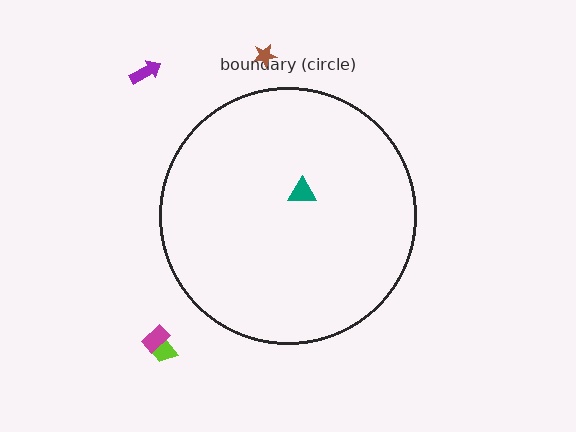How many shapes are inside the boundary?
1 inside, 4 outside.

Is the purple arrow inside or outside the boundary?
Outside.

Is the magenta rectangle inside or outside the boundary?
Outside.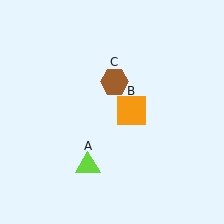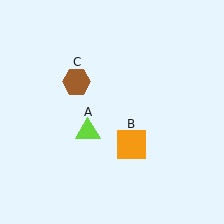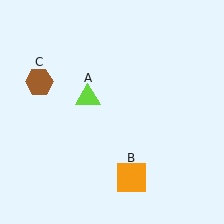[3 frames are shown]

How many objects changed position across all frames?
3 objects changed position: lime triangle (object A), orange square (object B), brown hexagon (object C).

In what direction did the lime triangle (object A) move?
The lime triangle (object A) moved up.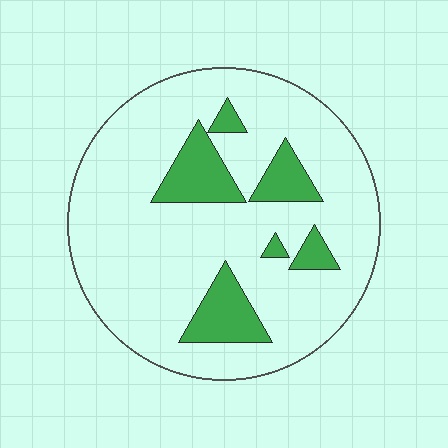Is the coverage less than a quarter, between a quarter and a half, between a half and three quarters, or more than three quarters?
Less than a quarter.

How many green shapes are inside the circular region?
6.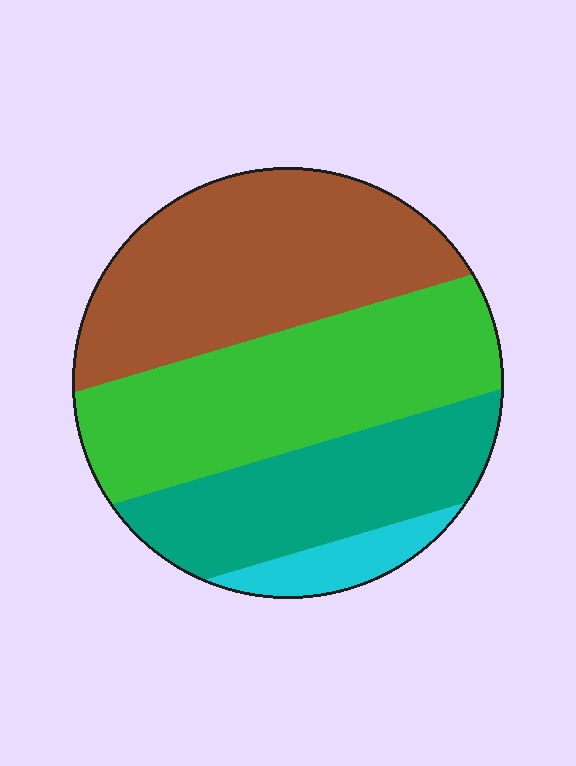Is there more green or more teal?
Green.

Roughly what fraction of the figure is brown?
Brown takes up about one third (1/3) of the figure.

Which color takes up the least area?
Cyan, at roughly 5%.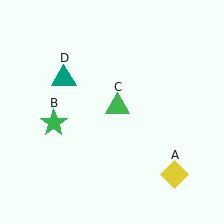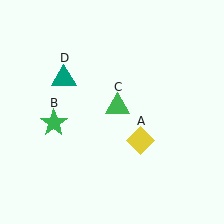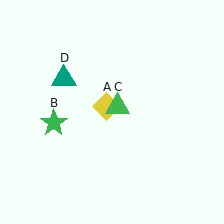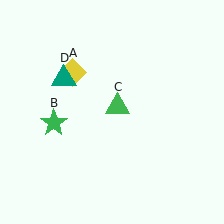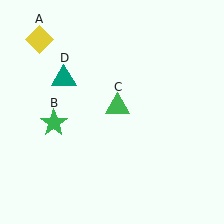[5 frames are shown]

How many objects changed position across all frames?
1 object changed position: yellow diamond (object A).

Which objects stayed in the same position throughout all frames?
Green star (object B) and green triangle (object C) and teal triangle (object D) remained stationary.